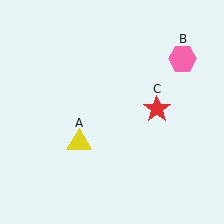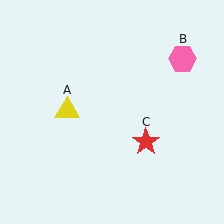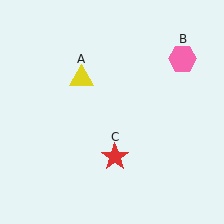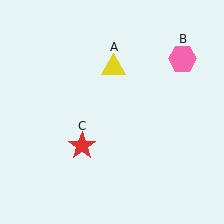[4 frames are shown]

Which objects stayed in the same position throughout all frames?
Pink hexagon (object B) remained stationary.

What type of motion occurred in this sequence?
The yellow triangle (object A), red star (object C) rotated clockwise around the center of the scene.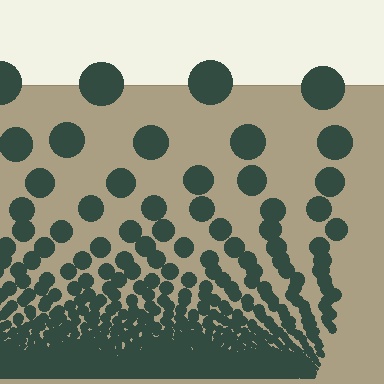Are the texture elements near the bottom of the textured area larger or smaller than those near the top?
Smaller. The gradient is inverted — elements near the bottom are smaller and denser.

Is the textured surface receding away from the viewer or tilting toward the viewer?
The surface appears to tilt toward the viewer. Texture elements get larger and sparser toward the top.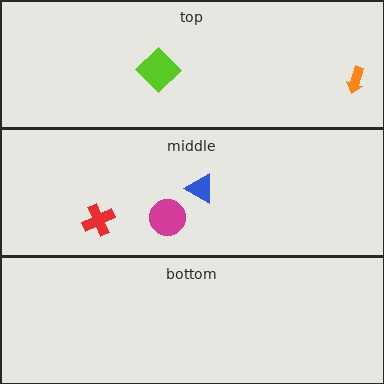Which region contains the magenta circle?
The middle region.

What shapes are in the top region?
The orange arrow, the lime diamond.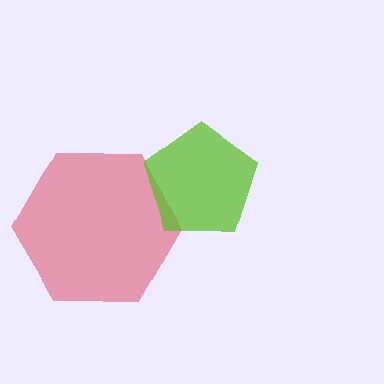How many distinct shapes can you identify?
There are 2 distinct shapes: a red hexagon, a lime pentagon.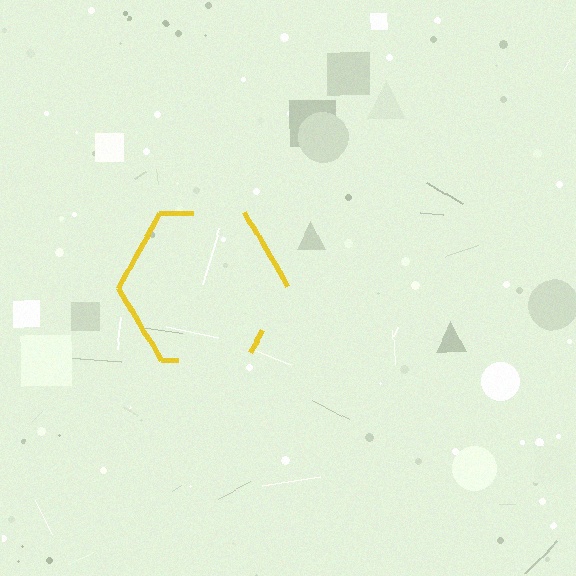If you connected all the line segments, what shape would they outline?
They would outline a hexagon.